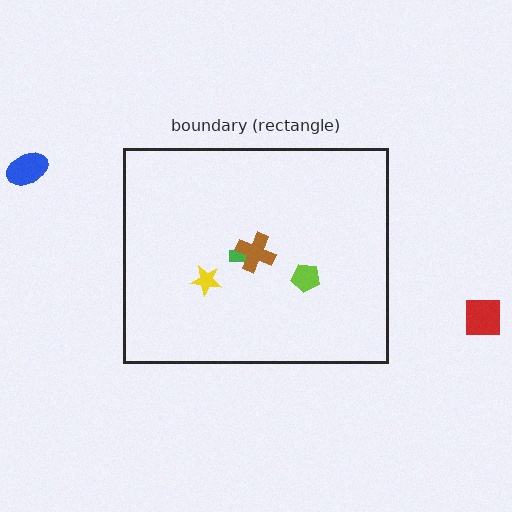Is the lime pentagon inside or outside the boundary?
Inside.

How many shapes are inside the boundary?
4 inside, 2 outside.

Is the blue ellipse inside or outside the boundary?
Outside.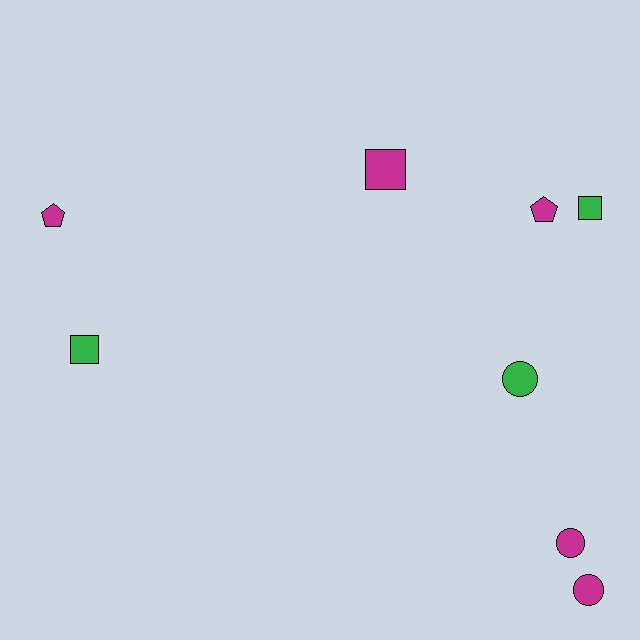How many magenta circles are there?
There are 2 magenta circles.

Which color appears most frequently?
Magenta, with 5 objects.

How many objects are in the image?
There are 8 objects.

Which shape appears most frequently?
Square, with 3 objects.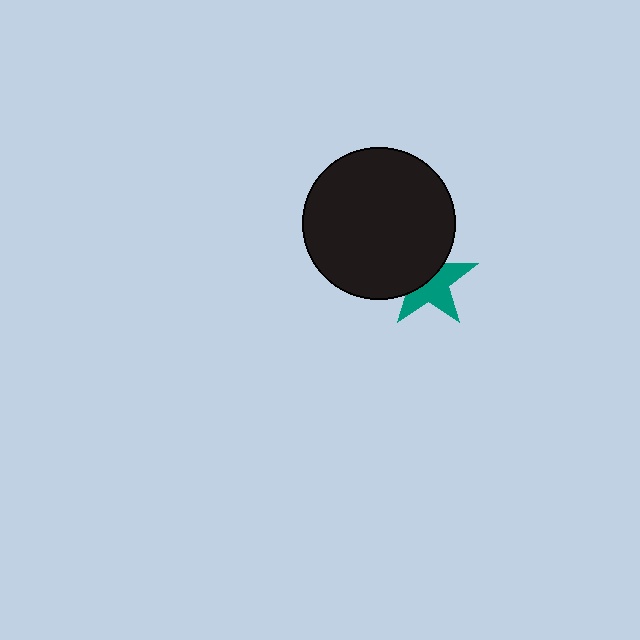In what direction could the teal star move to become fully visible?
The teal star could move toward the lower-right. That would shift it out from behind the black circle entirely.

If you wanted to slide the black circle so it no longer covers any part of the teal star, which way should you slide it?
Slide it toward the upper-left — that is the most direct way to separate the two shapes.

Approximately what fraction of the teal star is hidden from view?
Roughly 45% of the teal star is hidden behind the black circle.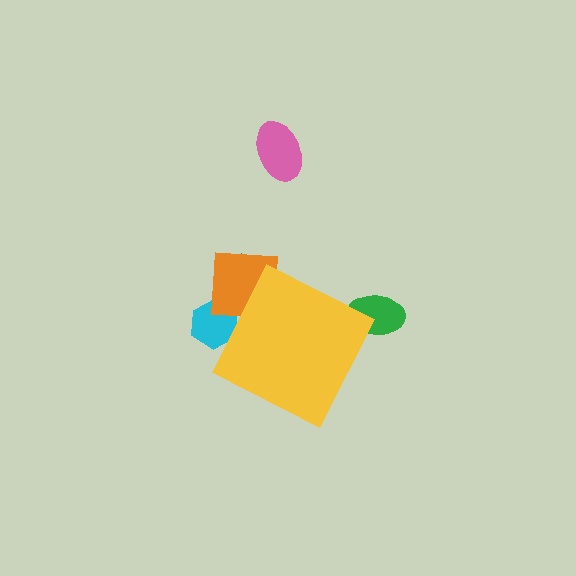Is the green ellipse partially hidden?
Yes, the green ellipse is partially hidden behind the yellow diamond.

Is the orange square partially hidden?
Yes, the orange square is partially hidden behind the yellow diamond.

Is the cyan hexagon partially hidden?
Yes, the cyan hexagon is partially hidden behind the yellow diamond.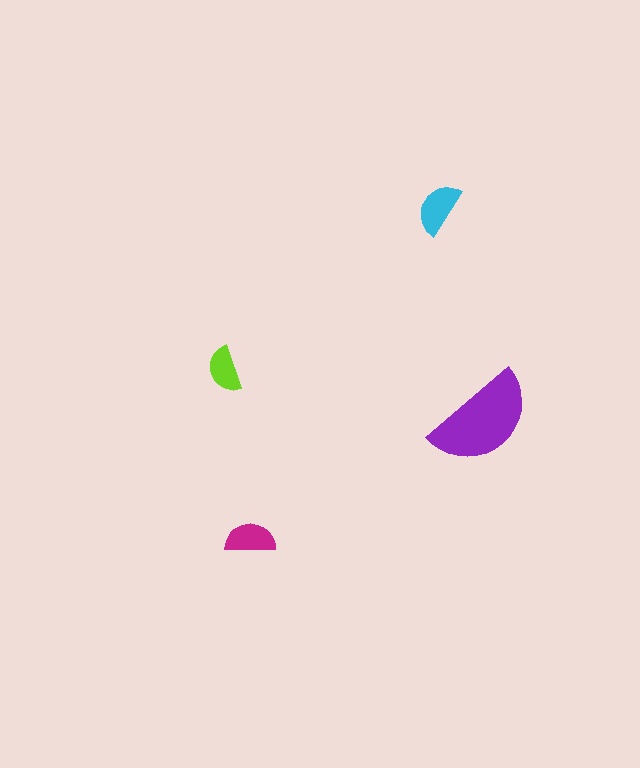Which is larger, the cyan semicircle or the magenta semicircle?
The cyan one.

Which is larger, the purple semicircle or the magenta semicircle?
The purple one.